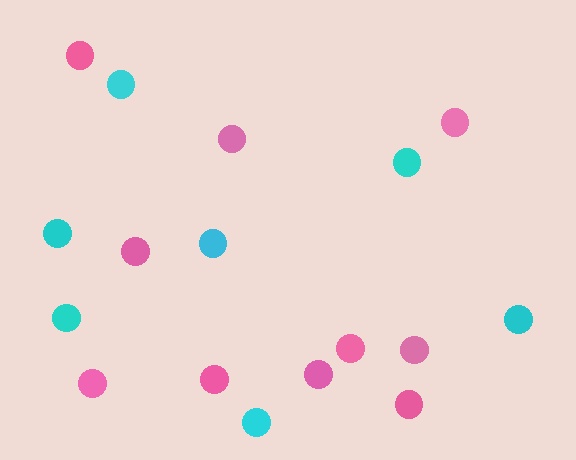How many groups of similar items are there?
There are 2 groups: one group of pink circles (10) and one group of cyan circles (7).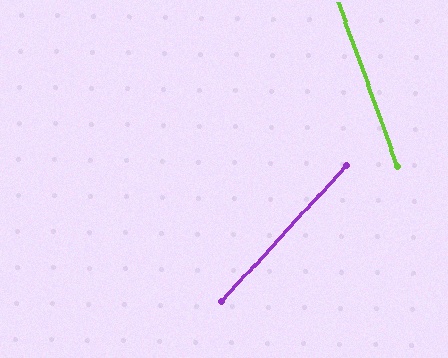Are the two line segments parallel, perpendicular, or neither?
Neither parallel nor perpendicular — they differ by about 63°.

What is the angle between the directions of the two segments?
Approximately 63 degrees.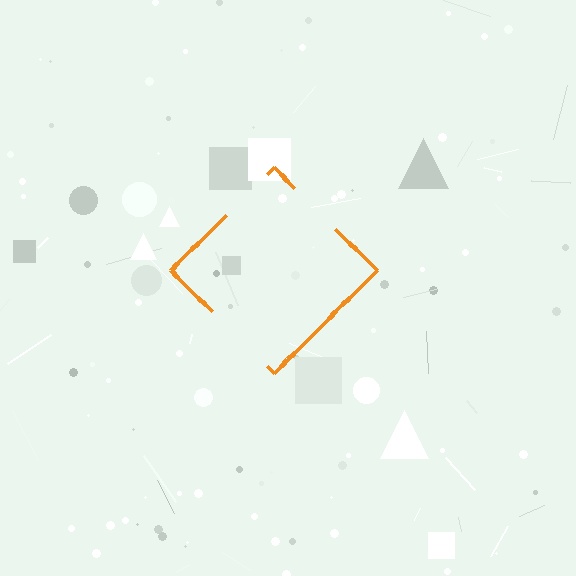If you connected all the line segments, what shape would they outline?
They would outline a diamond.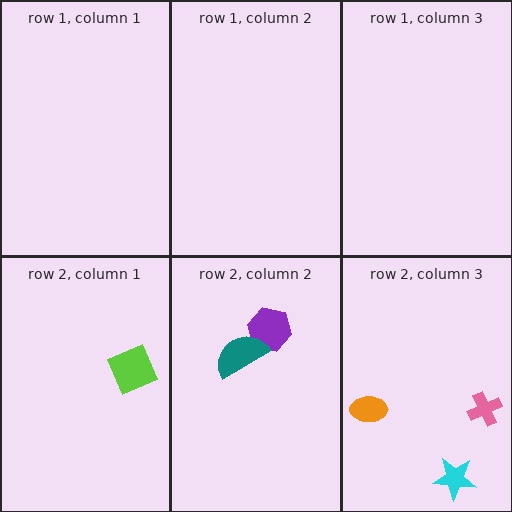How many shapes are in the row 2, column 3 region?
3.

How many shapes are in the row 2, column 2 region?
2.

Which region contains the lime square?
The row 2, column 1 region.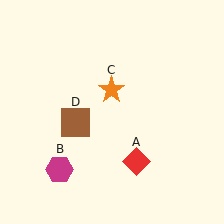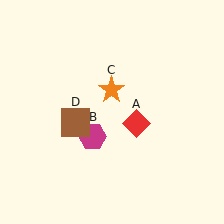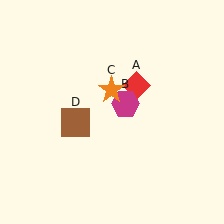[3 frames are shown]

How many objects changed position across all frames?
2 objects changed position: red diamond (object A), magenta hexagon (object B).